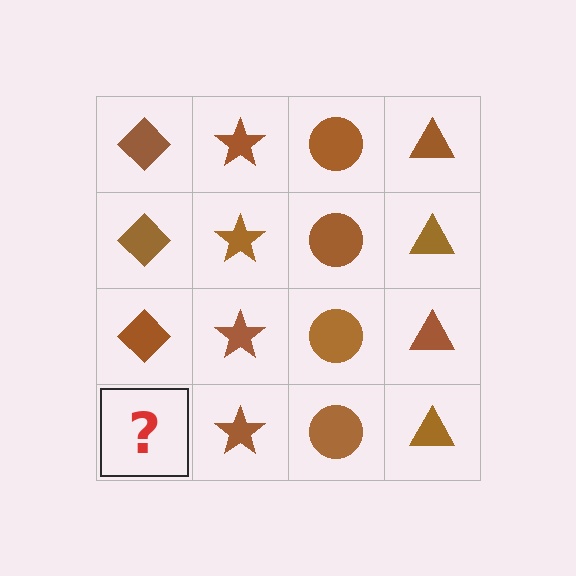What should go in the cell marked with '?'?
The missing cell should contain a brown diamond.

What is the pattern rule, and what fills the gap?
The rule is that each column has a consistent shape. The gap should be filled with a brown diamond.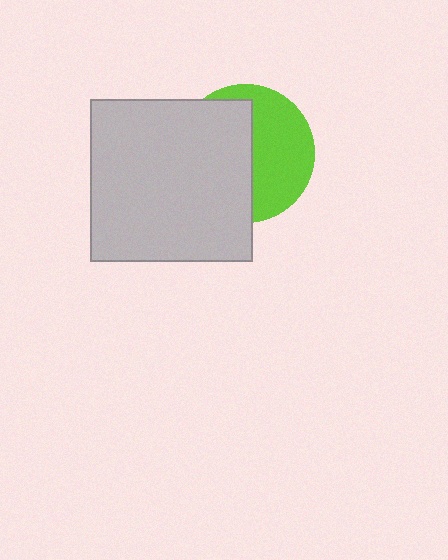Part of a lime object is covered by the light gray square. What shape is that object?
It is a circle.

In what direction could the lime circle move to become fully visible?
The lime circle could move right. That would shift it out from behind the light gray square entirely.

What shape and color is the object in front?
The object in front is a light gray square.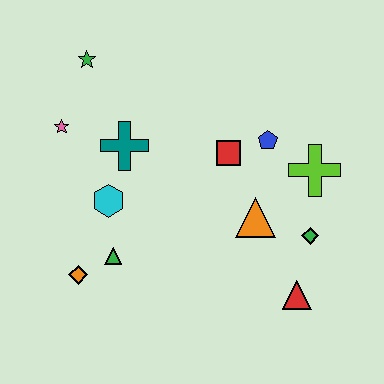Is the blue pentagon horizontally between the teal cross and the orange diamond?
No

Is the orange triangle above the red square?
No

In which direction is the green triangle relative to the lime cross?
The green triangle is to the left of the lime cross.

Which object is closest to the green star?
The pink star is closest to the green star.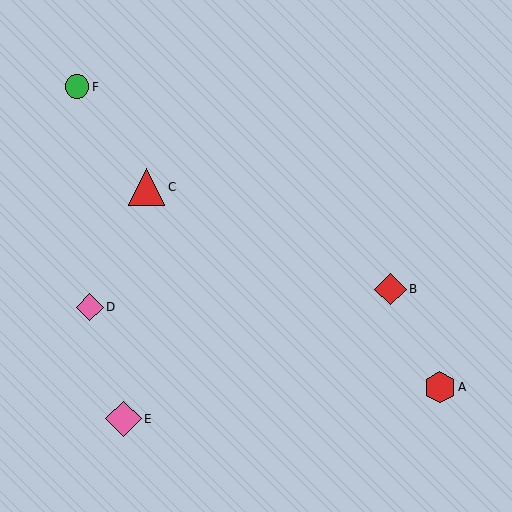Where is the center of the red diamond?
The center of the red diamond is at (391, 289).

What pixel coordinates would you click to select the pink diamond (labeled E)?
Click at (123, 419) to select the pink diamond E.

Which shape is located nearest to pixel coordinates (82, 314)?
The pink diamond (labeled D) at (90, 307) is nearest to that location.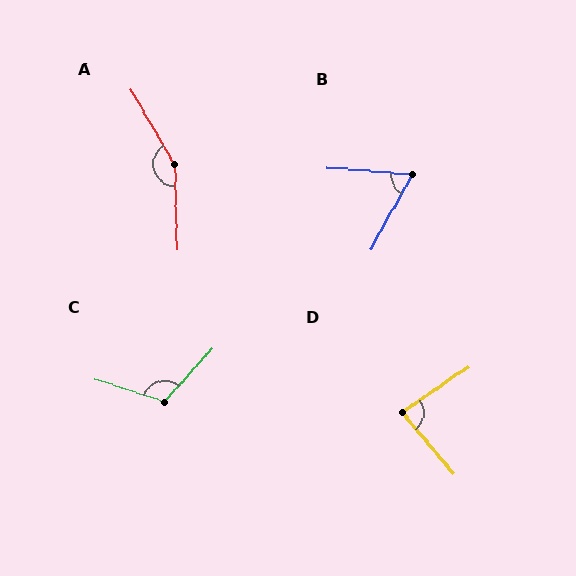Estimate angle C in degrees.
Approximately 114 degrees.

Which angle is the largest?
A, at approximately 151 degrees.